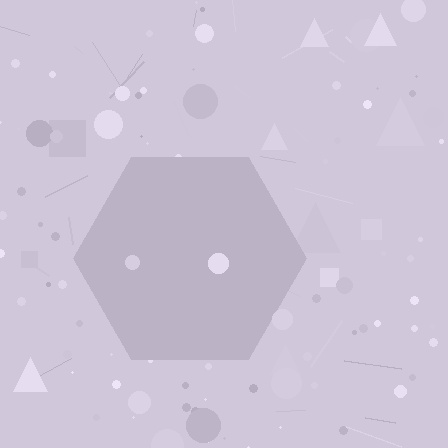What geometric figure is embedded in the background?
A hexagon is embedded in the background.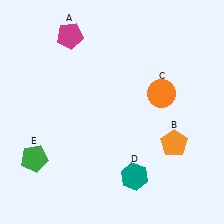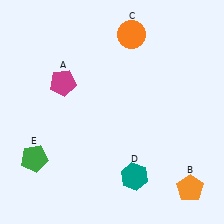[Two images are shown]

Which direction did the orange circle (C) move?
The orange circle (C) moved up.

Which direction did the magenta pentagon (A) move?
The magenta pentagon (A) moved down.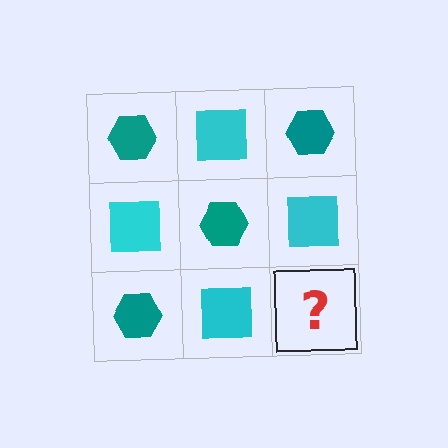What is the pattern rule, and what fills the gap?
The rule is that it alternates teal hexagon and cyan square in a checkerboard pattern. The gap should be filled with a teal hexagon.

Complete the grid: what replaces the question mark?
The question mark should be replaced with a teal hexagon.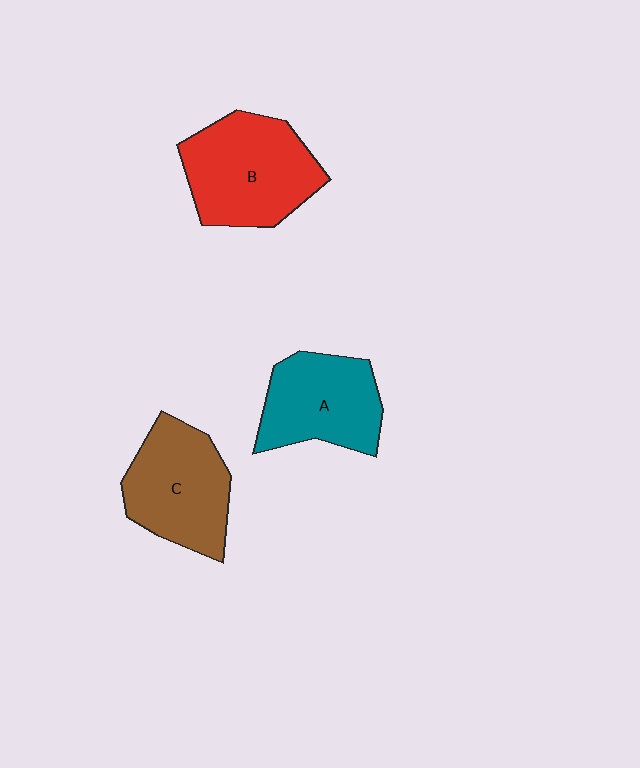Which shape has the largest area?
Shape B (red).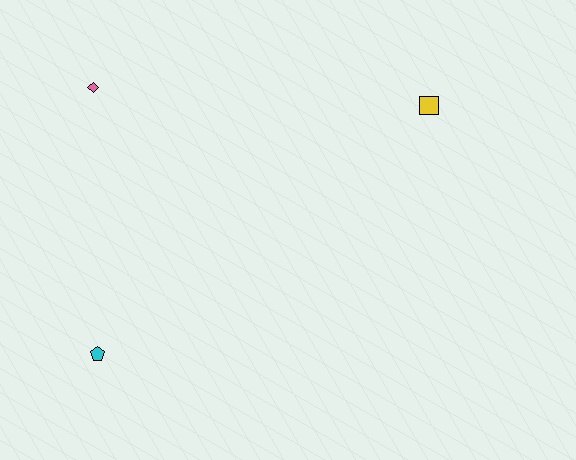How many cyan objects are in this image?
There is 1 cyan object.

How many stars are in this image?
There are no stars.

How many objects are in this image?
There are 3 objects.